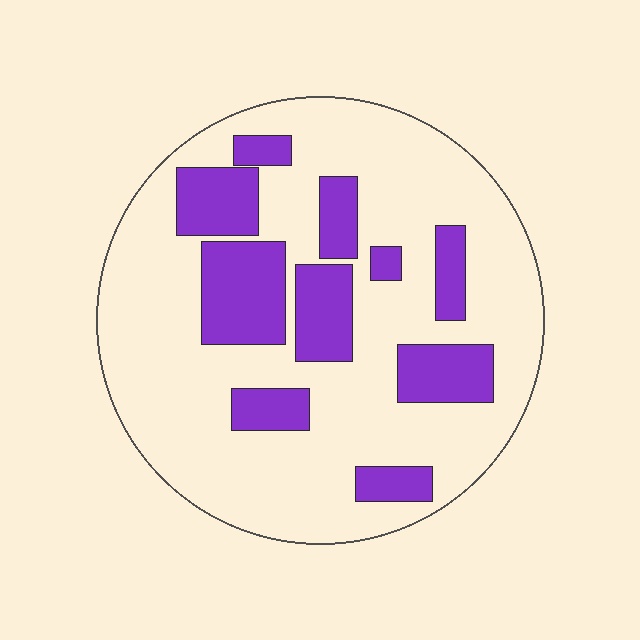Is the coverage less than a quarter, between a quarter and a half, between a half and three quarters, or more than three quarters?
Between a quarter and a half.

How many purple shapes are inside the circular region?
10.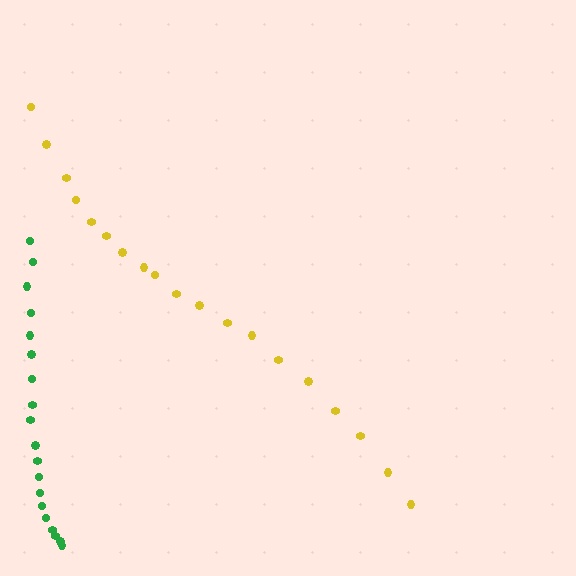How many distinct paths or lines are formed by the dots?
There are 2 distinct paths.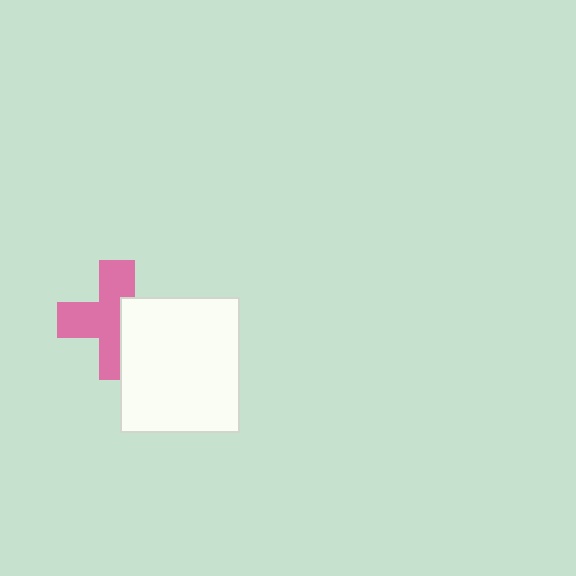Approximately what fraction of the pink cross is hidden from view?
Roughly 38% of the pink cross is hidden behind the white rectangle.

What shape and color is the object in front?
The object in front is a white rectangle.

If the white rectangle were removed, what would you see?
You would see the complete pink cross.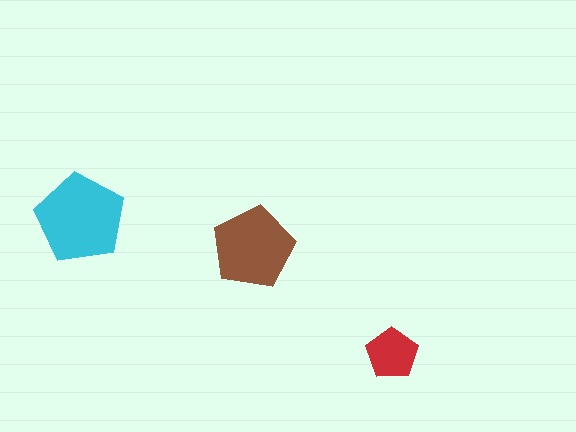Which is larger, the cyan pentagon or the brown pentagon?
The cyan one.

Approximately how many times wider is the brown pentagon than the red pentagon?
About 1.5 times wider.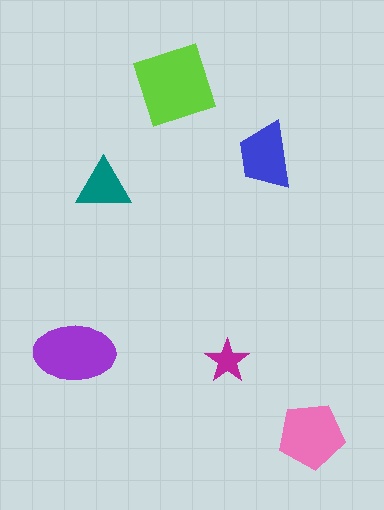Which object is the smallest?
The magenta star.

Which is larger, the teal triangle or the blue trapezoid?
The blue trapezoid.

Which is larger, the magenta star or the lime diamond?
The lime diamond.